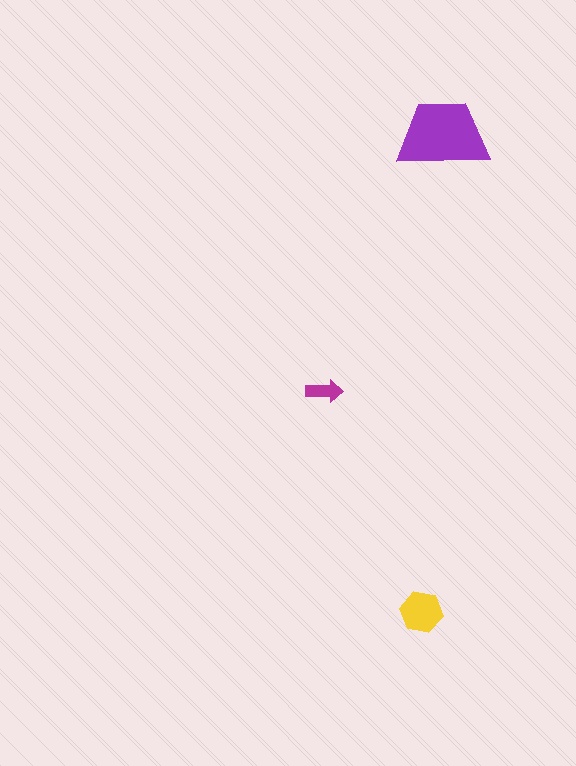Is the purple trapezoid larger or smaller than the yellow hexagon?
Larger.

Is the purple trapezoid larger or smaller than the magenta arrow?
Larger.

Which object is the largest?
The purple trapezoid.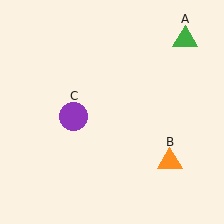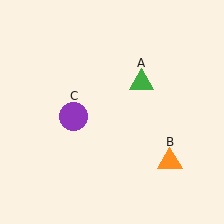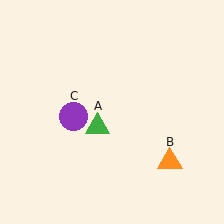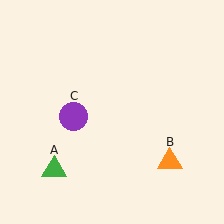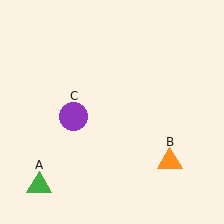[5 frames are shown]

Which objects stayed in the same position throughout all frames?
Orange triangle (object B) and purple circle (object C) remained stationary.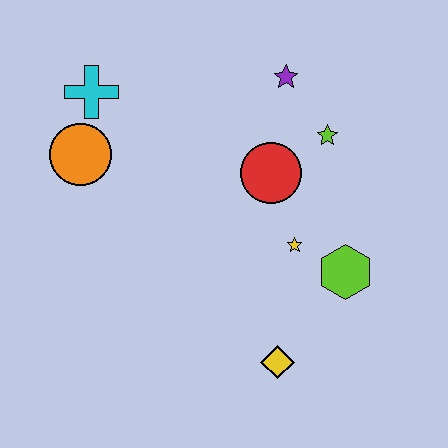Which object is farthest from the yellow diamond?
The cyan cross is farthest from the yellow diamond.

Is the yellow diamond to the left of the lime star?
Yes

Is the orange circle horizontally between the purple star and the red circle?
No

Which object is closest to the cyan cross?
The orange circle is closest to the cyan cross.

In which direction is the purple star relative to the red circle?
The purple star is above the red circle.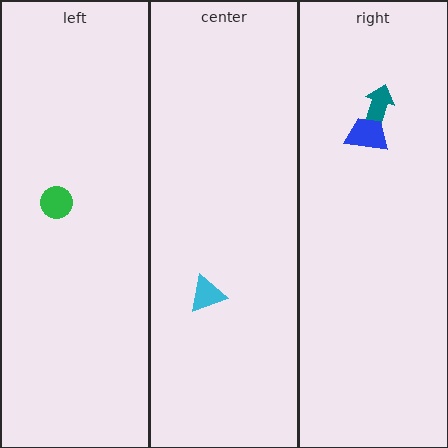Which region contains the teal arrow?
The right region.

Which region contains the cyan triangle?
The center region.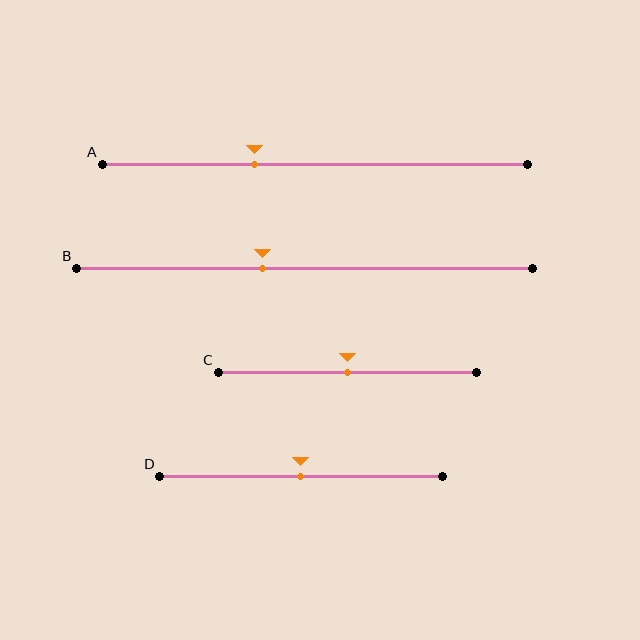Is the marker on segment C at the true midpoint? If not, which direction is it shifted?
Yes, the marker on segment C is at the true midpoint.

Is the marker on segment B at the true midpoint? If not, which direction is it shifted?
No, the marker on segment B is shifted to the left by about 9% of the segment length.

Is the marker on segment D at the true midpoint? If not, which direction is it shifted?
Yes, the marker on segment D is at the true midpoint.